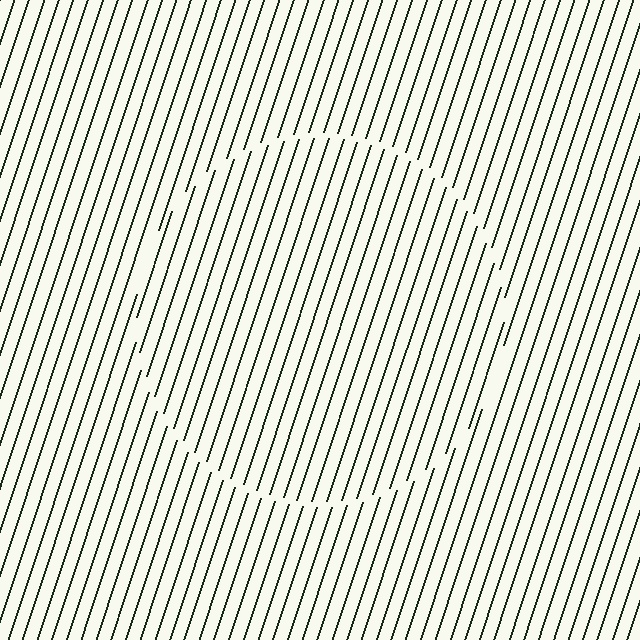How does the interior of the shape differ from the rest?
The interior of the shape contains the same grating, shifted by half a period — the contour is defined by the phase discontinuity where line-ends from the inner and outer gratings abut.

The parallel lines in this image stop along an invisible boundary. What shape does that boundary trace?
An illusory circle. The interior of the shape contains the same grating, shifted by half a period — the contour is defined by the phase discontinuity where line-ends from the inner and outer gratings abut.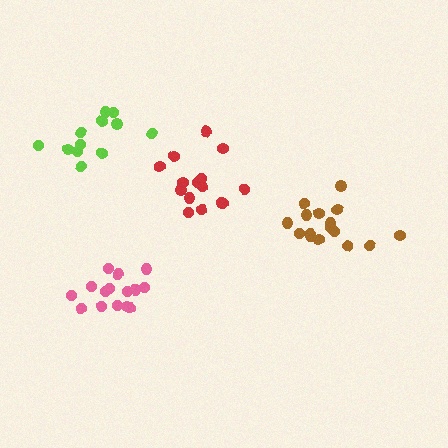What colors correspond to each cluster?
The clusters are colored: lime, brown, red, pink.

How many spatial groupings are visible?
There are 4 spatial groupings.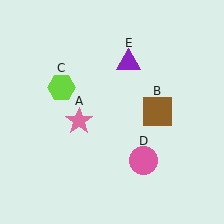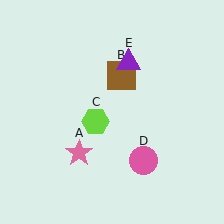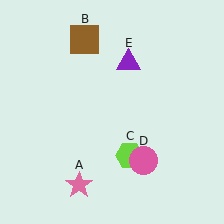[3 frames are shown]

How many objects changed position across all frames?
3 objects changed position: pink star (object A), brown square (object B), lime hexagon (object C).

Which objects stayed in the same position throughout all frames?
Pink circle (object D) and purple triangle (object E) remained stationary.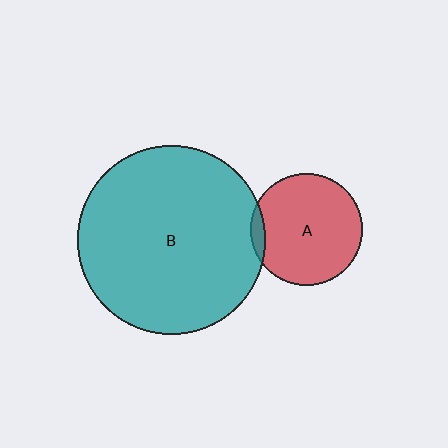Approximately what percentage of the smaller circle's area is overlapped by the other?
Approximately 5%.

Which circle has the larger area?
Circle B (teal).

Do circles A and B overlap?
Yes.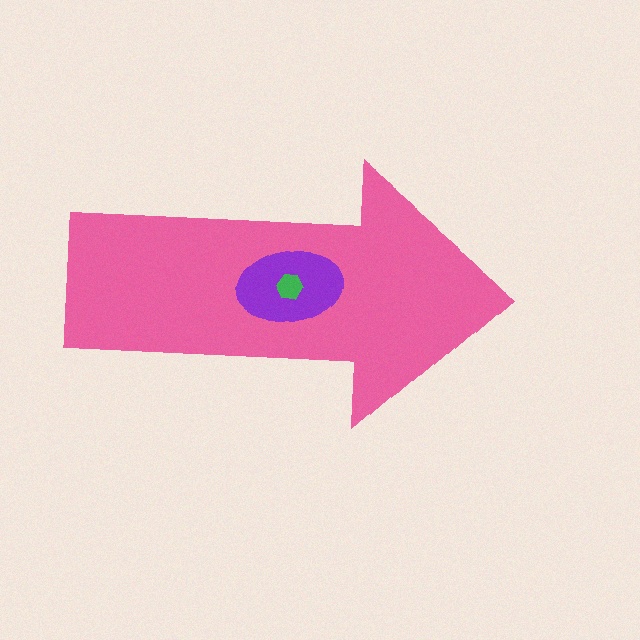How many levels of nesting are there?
3.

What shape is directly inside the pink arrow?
The purple ellipse.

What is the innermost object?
The green hexagon.